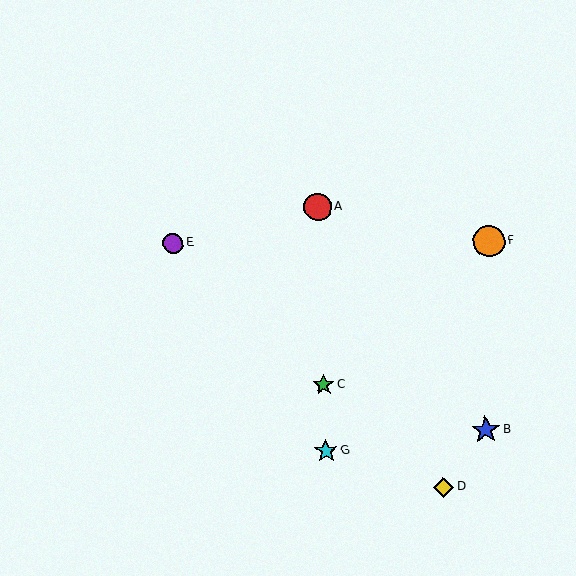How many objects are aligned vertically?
3 objects (A, C, G) are aligned vertically.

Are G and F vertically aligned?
No, G is at x≈326 and F is at x≈489.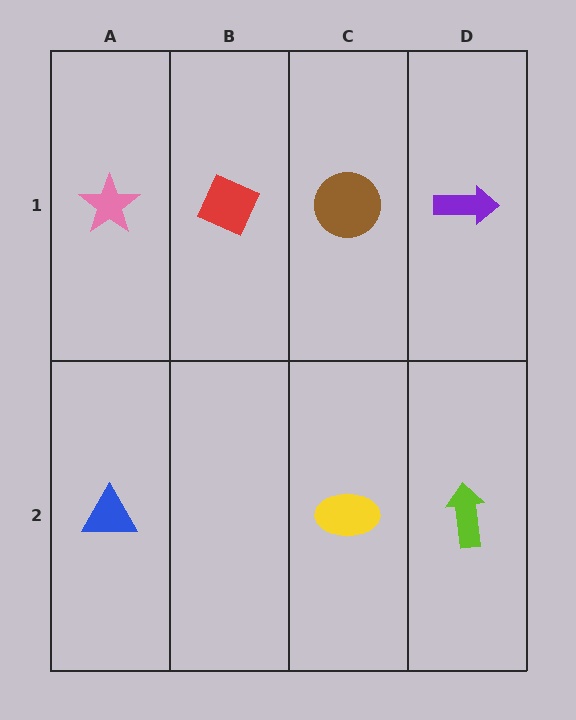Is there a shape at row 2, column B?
No, that cell is empty.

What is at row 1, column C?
A brown circle.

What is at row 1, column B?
A red diamond.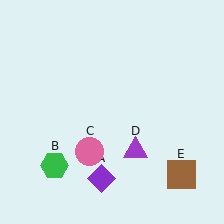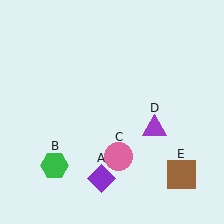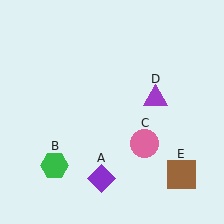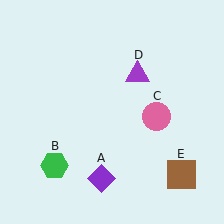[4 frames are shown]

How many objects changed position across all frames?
2 objects changed position: pink circle (object C), purple triangle (object D).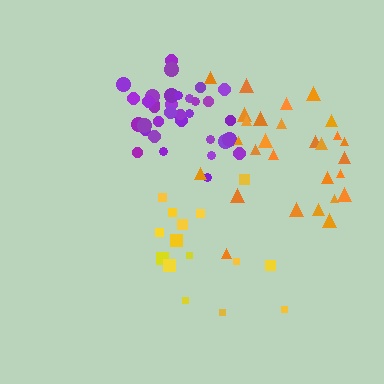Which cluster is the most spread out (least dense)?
Yellow.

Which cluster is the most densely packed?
Purple.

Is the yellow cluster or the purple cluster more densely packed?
Purple.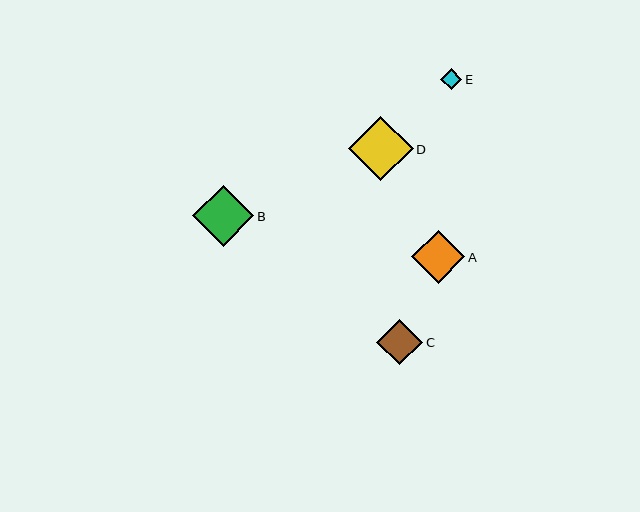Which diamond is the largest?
Diamond D is the largest with a size of approximately 64 pixels.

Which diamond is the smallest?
Diamond E is the smallest with a size of approximately 21 pixels.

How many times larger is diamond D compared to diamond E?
Diamond D is approximately 3.0 times the size of diamond E.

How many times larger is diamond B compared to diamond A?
Diamond B is approximately 1.1 times the size of diamond A.